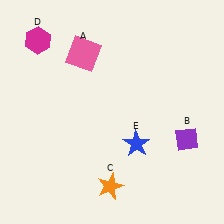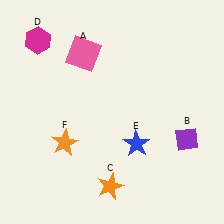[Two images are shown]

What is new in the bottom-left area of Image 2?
An orange star (F) was added in the bottom-left area of Image 2.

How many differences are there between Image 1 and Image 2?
There is 1 difference between the two images.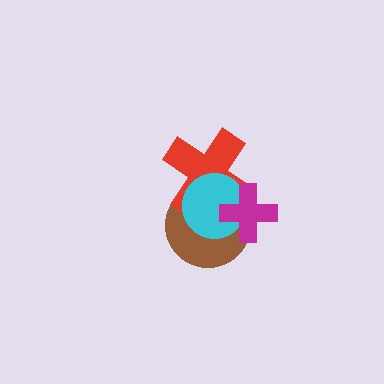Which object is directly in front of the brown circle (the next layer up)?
The red cross is directly in front of the brown circle.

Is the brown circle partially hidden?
Yes, it is partially covered by another shape.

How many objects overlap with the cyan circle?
3 objects overlap with the cyan circle.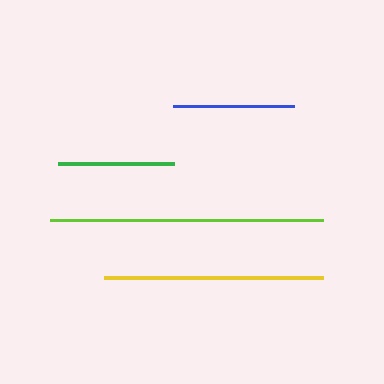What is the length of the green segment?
The green segment is approximately 115 pixels long.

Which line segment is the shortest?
The green line is the shortest at approximately 115 pixels.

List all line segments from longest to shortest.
From longest to shortest: lime, yellow, blue, green.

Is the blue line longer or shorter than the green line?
The blue line is longer than the green line.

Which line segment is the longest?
The lime line is the longest at approximately 273 pixels.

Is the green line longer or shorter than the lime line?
The lime line is longer than the green line.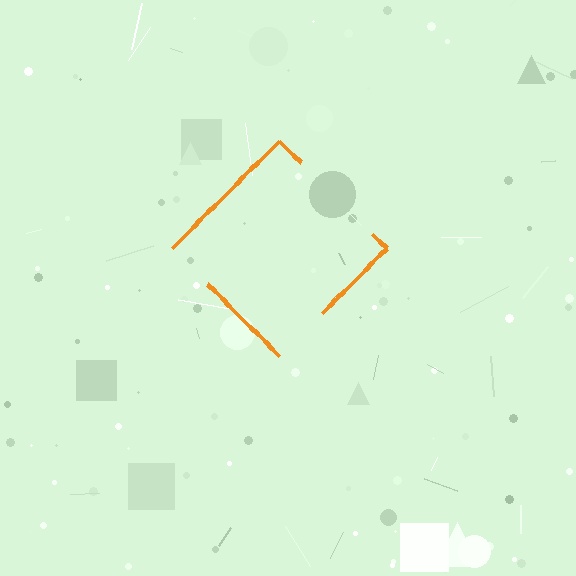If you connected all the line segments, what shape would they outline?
They would outline a diamond.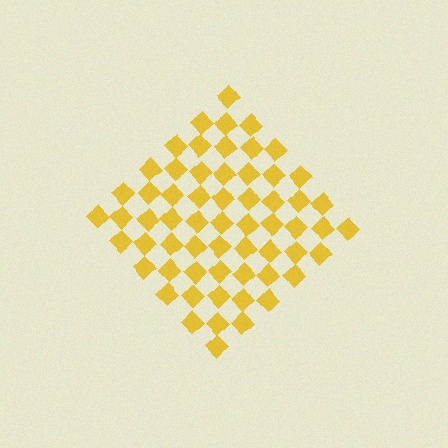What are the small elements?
The small elements are diamonds.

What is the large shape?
The large shape is a diamond.